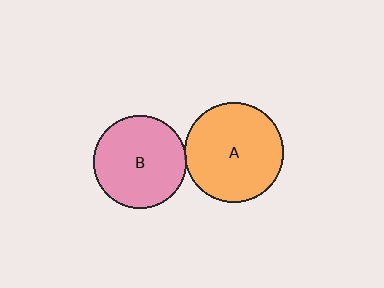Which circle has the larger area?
Circle A (orange).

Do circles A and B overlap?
Yes.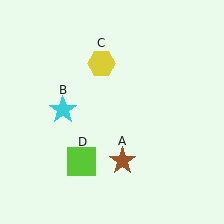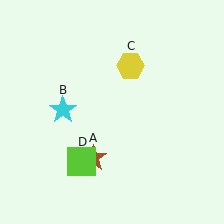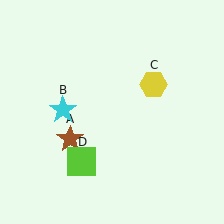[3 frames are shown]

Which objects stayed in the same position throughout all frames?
Cyan star (object B) and lime square (object D) remained stationary.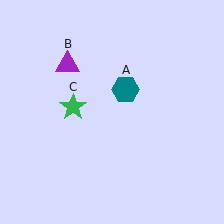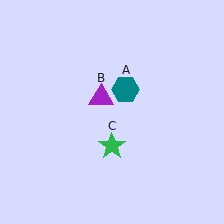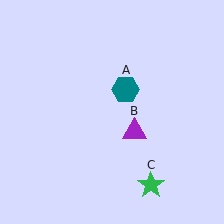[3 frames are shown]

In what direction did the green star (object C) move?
The green star (object C) moved down and to the right.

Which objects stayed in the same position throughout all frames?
Teal hexagon (object A) remained stationary.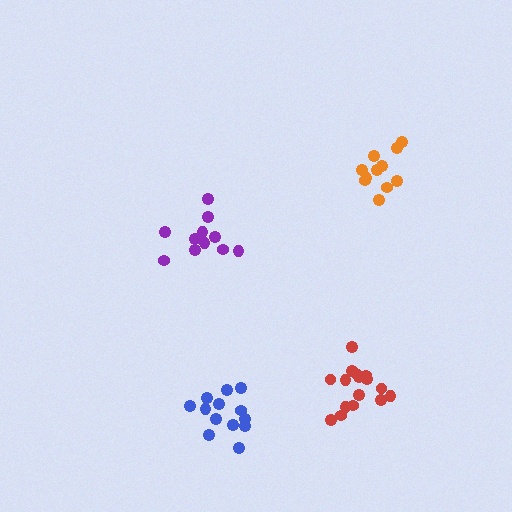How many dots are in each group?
Group 1: 11 dots, Group 2: 11 dots, Group 3: 13 dots, Group 4: 16 dots (51 total).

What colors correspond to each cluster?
The clusters are colored: purple, orange, blue, red.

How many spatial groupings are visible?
There are 4 spatial groupings.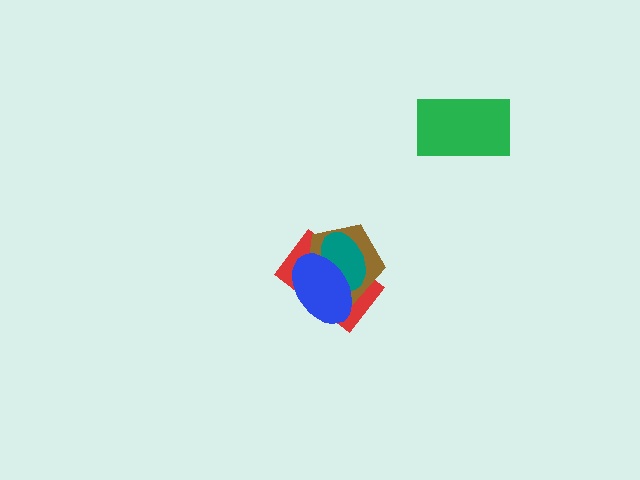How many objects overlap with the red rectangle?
3 objects overlap with the red rectangle.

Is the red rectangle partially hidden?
Yes, it is partially covered by another shape.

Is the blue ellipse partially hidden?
No, no other shape covers it.